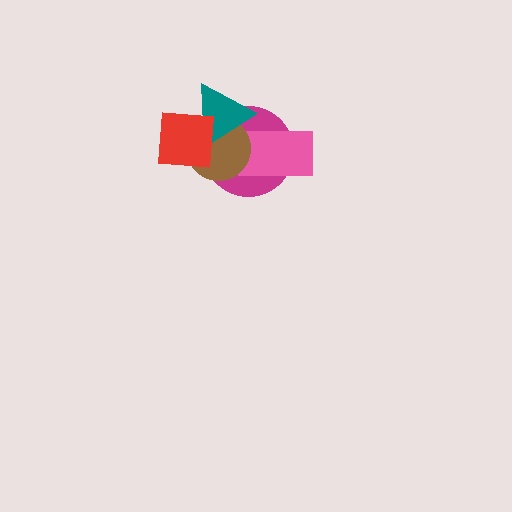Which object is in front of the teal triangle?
The red square is in front of the teal triangle.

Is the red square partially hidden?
No, no other shape covers it.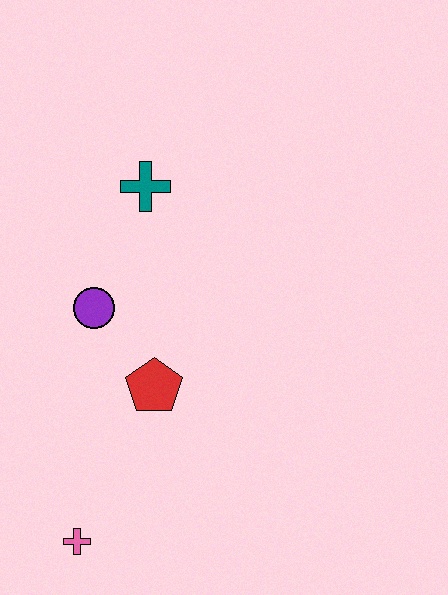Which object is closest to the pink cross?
The red pentagon is closest to the pink cross.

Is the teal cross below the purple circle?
No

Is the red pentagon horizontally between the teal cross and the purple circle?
No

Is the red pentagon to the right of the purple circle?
Yes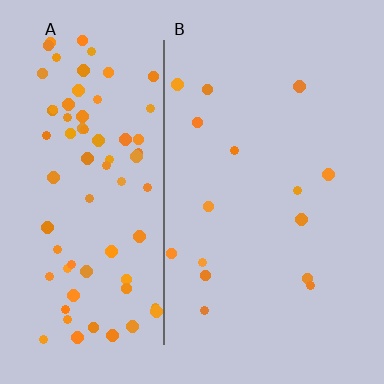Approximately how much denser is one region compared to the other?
Approximately 5.2× — region A over region B.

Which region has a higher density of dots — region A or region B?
A (the left).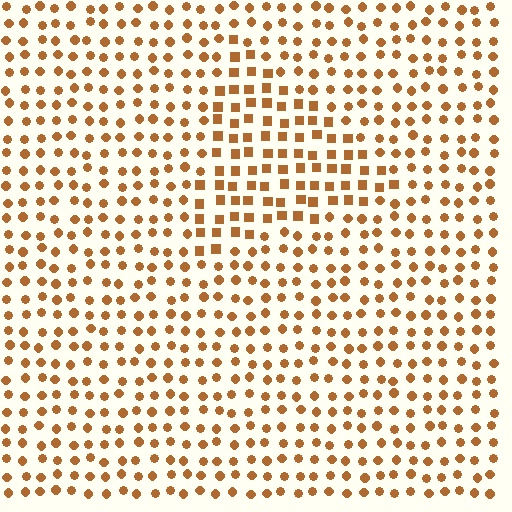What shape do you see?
I see a triangle.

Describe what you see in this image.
The image is filled with small brown elements arranged in a uniform grid. A triangle-shaped region contains squares, while the surrounding area contains circles. The boundary is defined purely by the change in element shape.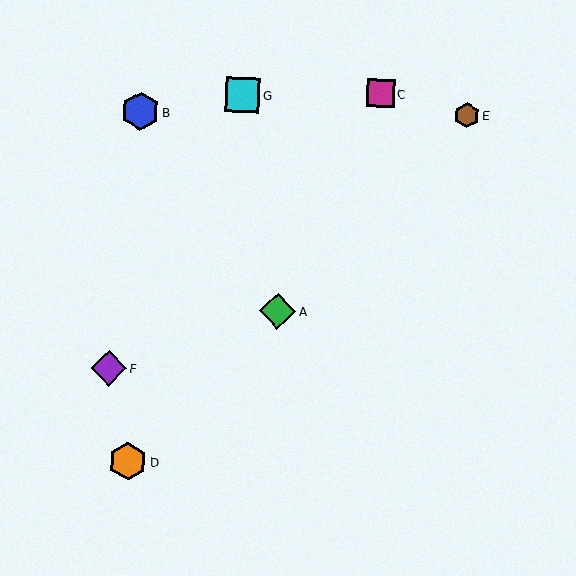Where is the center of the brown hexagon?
The center of the brown hexagon is at (467, 115).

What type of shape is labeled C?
Shape C is a magenta square.